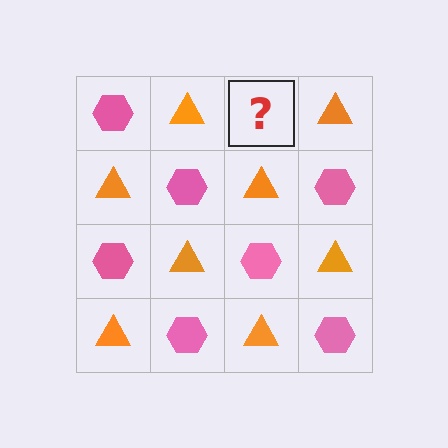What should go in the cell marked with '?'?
The missing cell should contain a pink hexagon.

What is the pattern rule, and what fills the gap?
The rule is that it alternates pink hexagon and orange triangle in a checkerboard pattern. The gap should be filled with a pink hexagon.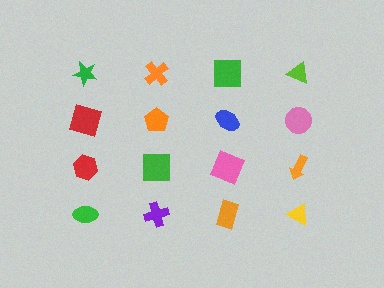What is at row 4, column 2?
A purple cross.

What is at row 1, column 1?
A green star.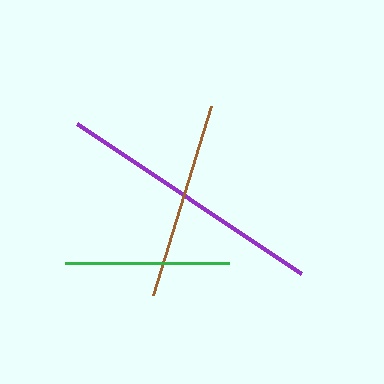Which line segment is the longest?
The purple line is the longest at approximately 270 pixels.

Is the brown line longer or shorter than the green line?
The brown line is longer than the green line.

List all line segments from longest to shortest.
From longest to shortest: purple, brown, green.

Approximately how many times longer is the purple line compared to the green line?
The purple line is approximately 1.6 times the length of the green line.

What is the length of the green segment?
The green segment is approximately 164 pixels long.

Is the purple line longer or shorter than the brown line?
The purple line is longer than the brown line.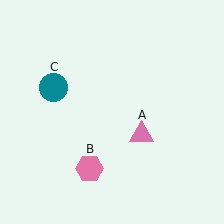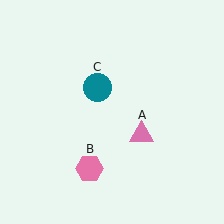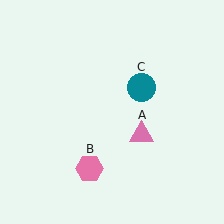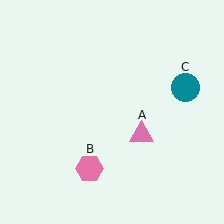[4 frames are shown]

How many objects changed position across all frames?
1 object changed position: teal circle (object C).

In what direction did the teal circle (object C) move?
The teal circle (object C) moved right.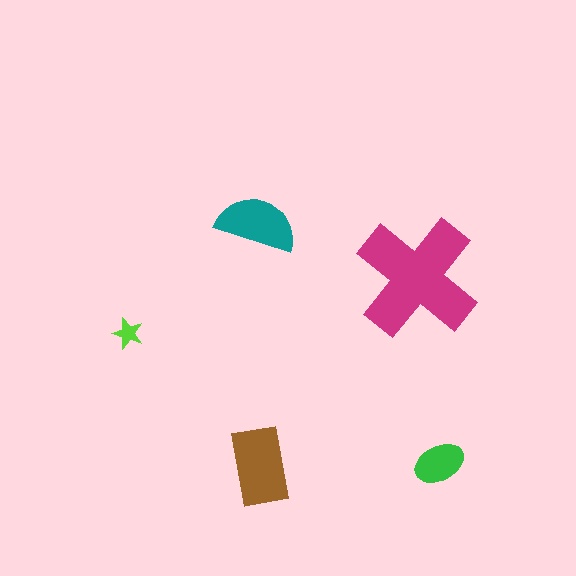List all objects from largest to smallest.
The magenta cross, the brown rectangle, the teal semicircle, the green ellipse, the lime star.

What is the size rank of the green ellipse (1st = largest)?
4th.